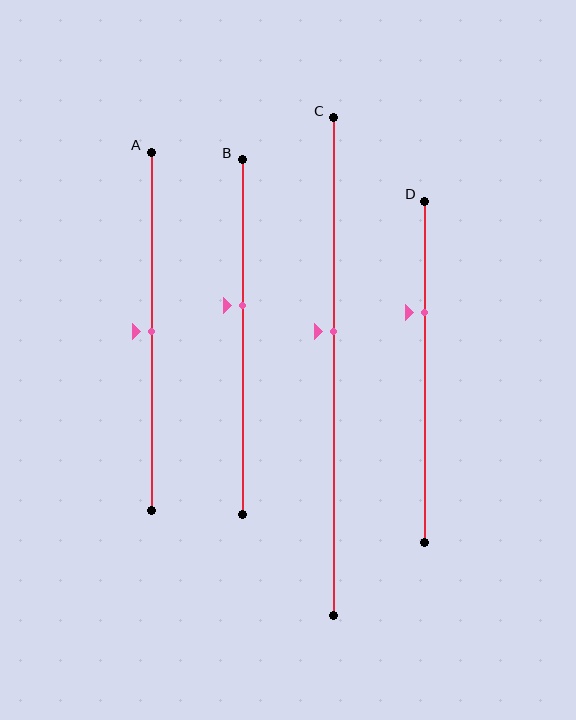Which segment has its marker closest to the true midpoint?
Segment A has its marker closest to the true midpoint.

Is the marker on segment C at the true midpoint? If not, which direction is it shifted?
No, the marker on segment C is shifted upward by about 7% of the segment length.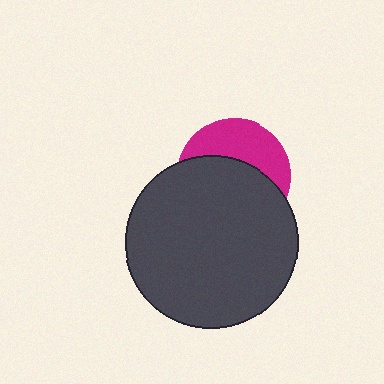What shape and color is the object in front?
The object in front is a dark gray circle.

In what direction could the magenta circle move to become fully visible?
The magenta circle could move up. That would shift it out from behind the dark gray circle entirely.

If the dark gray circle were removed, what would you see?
You would see the complete magenta circle.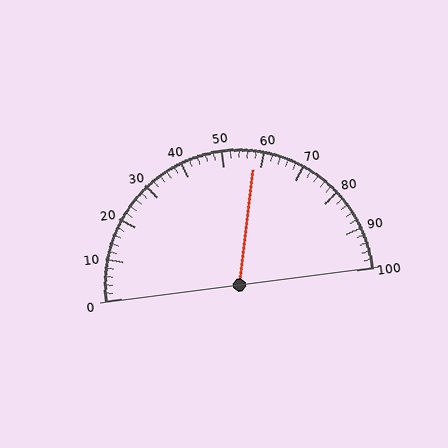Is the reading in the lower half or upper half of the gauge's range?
The reading is in the upper half of the range (0 to 100).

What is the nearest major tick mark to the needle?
The nearest major tick mark is 60.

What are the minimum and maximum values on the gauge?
The gauge ranges from 0 to 100.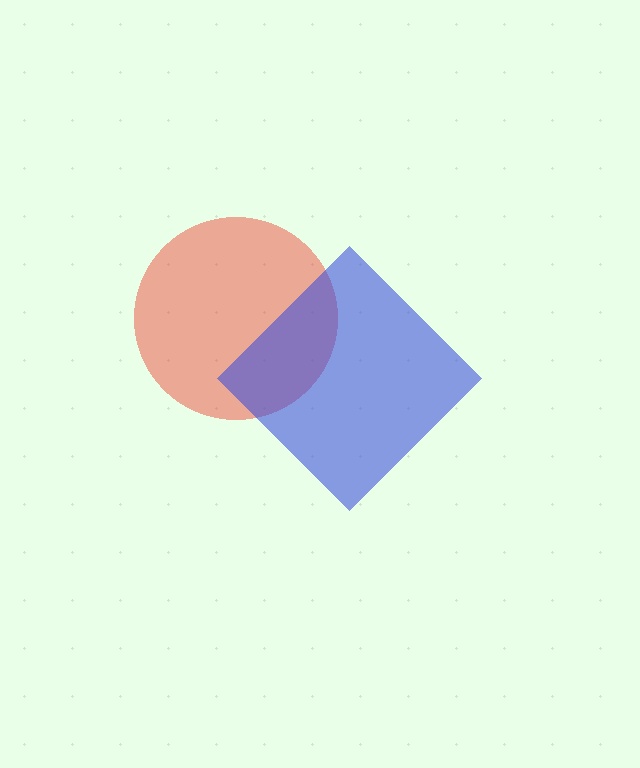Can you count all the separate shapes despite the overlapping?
Yes, there are 2 separate shapes.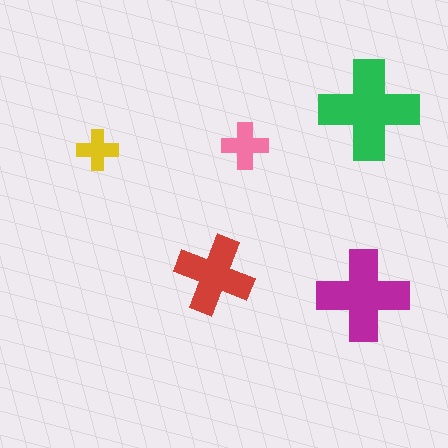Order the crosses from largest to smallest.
the green one, the magenta one, the red one, the pink one, the yellow one.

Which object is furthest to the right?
The green cross is rightmost.